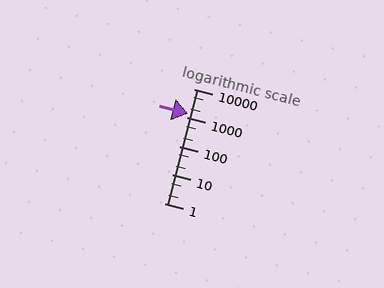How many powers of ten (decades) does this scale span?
The scale spans 4 decades, from 1 to 10000.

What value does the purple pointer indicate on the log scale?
The pointer indicates approximately 1400.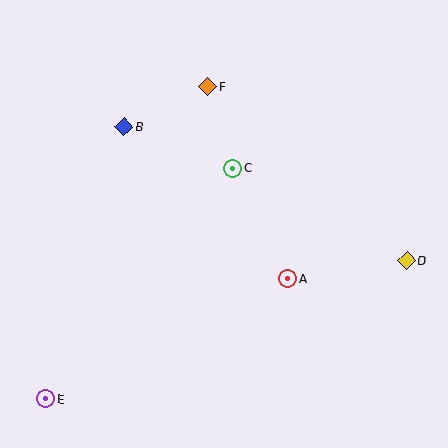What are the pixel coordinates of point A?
Point A is at (288, 279).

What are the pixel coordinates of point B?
Point B is at (124, 127).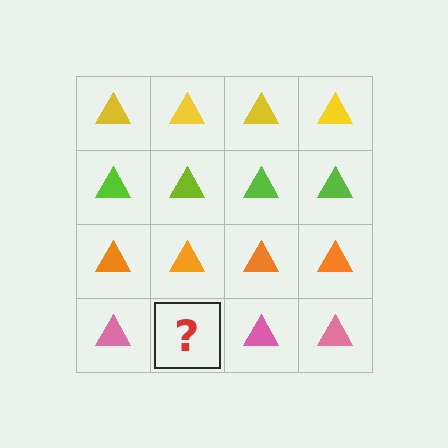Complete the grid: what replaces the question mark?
The question mark should be replaced with a pink triangle.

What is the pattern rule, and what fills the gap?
The rule is that each row has a consistent color. The gap should be filled with a pink triangle.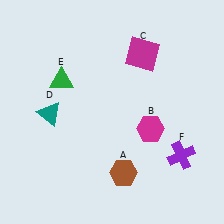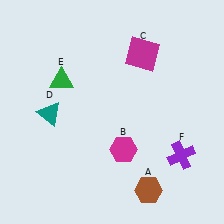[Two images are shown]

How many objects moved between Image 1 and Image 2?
2 objects moved between the two images.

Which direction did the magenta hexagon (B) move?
The magenta hexagon (B) moved left.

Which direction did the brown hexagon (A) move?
The brown hexagon (A) moved right.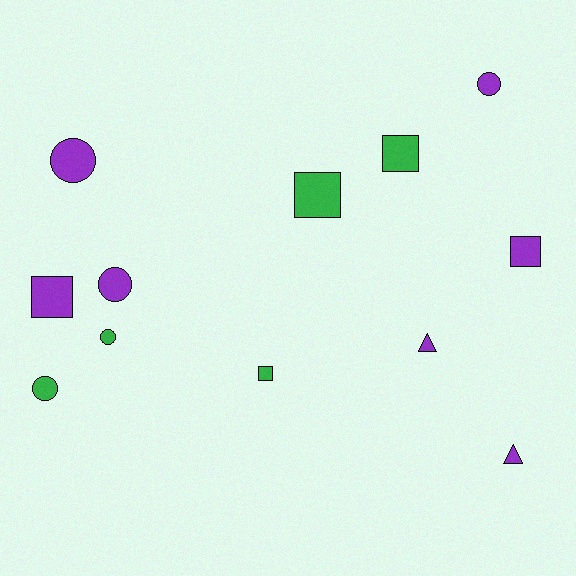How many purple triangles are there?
There are 2 purple triangles.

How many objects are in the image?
There are 12 objects.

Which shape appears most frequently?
Square, with 5 objects.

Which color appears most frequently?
Purple, with 7 objects.